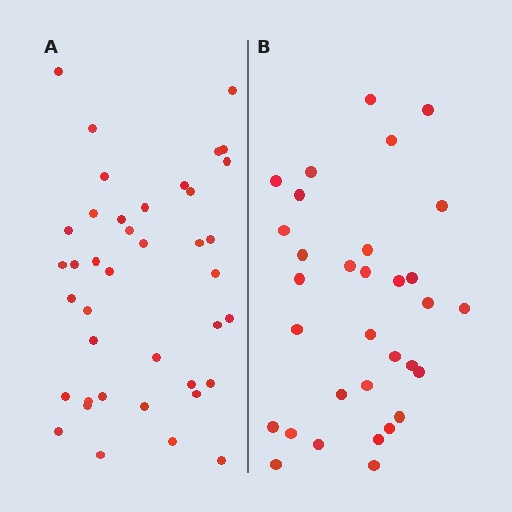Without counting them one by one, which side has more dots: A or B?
Region A (the left region) has more dots.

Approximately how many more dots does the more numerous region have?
Region A has roughly 8 or so more dots than region B.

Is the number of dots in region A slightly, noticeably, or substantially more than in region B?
Region A has noticeably more, but not dramatically so. The ratio is roughly 1.2 to 1.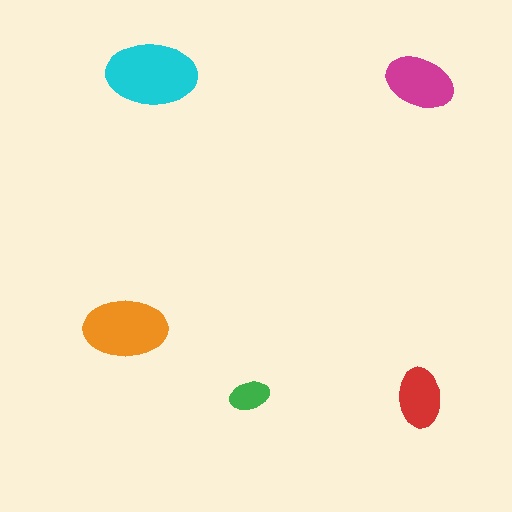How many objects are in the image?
There are 5 objects in the image.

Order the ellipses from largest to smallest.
the cyan one, the orange one, the magenta one, the red one, the green one.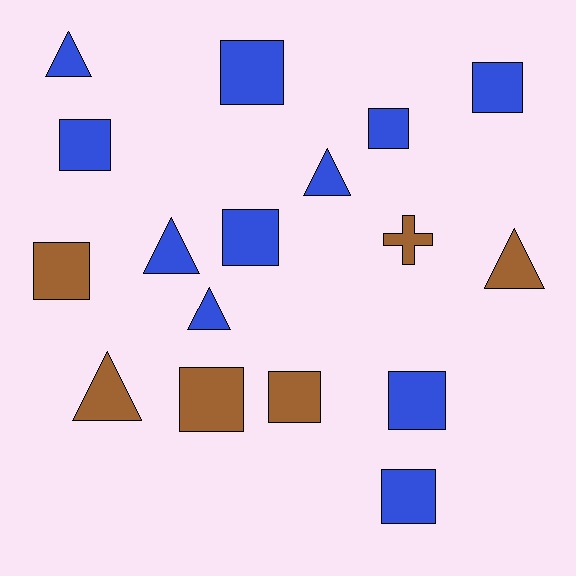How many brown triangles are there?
There are 2 brown triangles.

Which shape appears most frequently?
Square, with 10 objects.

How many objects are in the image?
There are 17 objects.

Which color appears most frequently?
Blue, with 11 objects.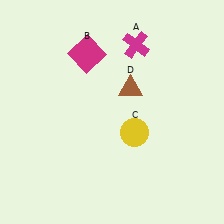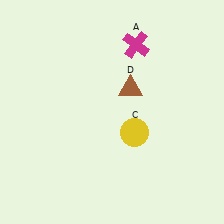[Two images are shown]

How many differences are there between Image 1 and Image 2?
There is 1 difference between the two images.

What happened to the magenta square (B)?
The magenta square (B) was removed in Image 2. It was in the top-left area of Image 1.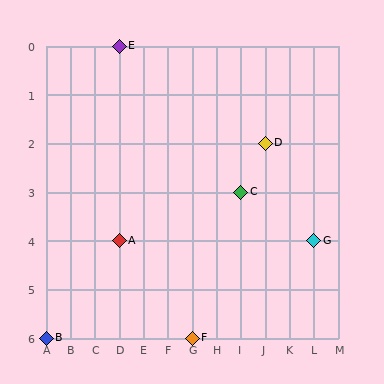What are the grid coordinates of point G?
Point G is at grid coordinates (L, 4).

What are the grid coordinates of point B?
Point B is at grid coordinates (A, 6).